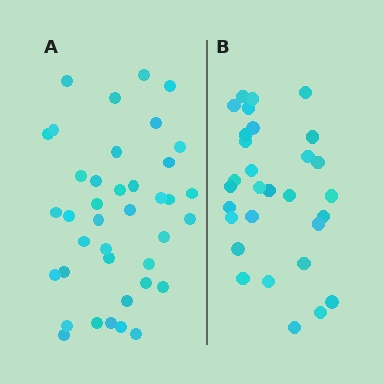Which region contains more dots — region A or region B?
Region A (the left region) has more dots.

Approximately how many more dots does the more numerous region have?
Region A has roughly 8 or so more dots than region B.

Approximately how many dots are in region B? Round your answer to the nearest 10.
About 30 dots.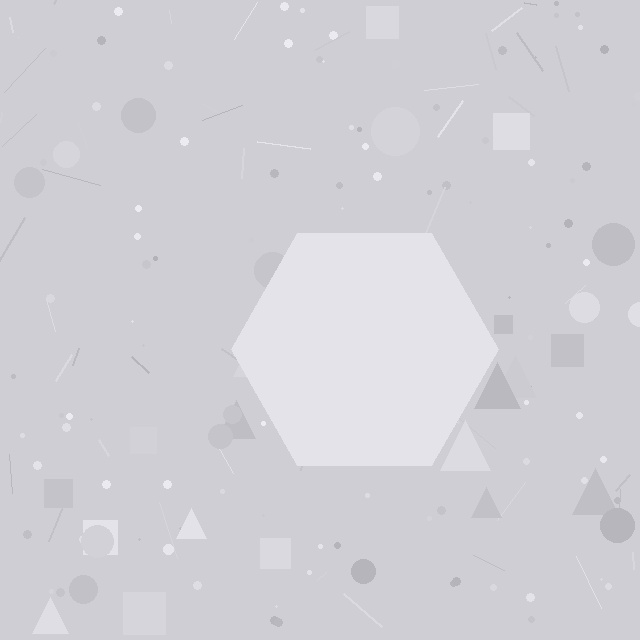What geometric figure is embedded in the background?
A hexagon is embedded in the background.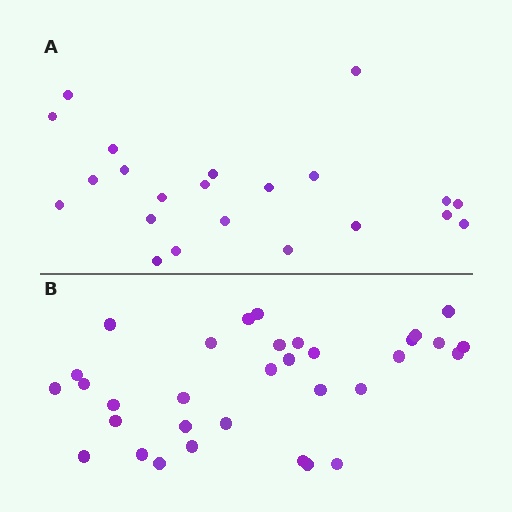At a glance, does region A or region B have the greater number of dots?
Region B (the bottom region) has more dots.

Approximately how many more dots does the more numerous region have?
Region B has roughly 12 or so more dots than region A.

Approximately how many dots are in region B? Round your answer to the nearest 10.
About 30 dots. (The exact count is 33, which rounds to 30.)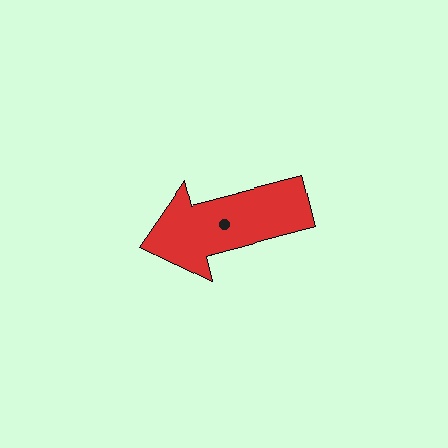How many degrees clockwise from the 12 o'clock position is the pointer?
Approximately 255 degrees.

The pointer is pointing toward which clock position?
Roughly 9 o'clock.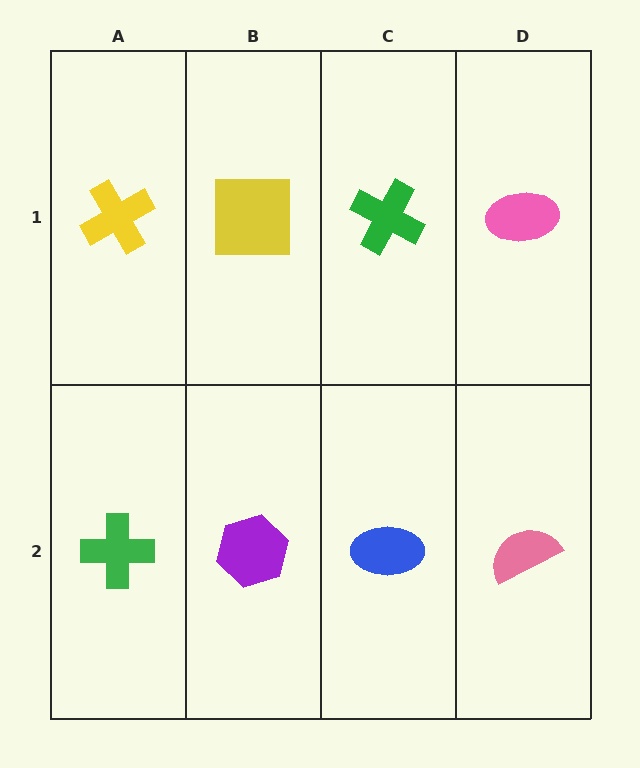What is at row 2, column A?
A green cross.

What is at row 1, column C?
A green cross.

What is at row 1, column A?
A yellow cross.